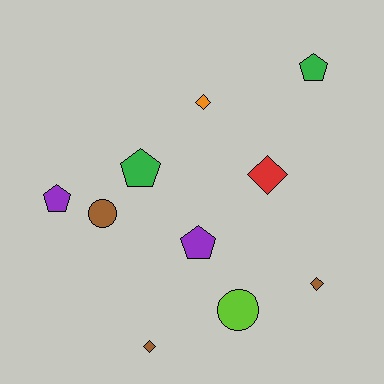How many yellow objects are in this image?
There are no yellow objects.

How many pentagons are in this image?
There are 4 pentagons.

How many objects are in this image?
There are 10 objects.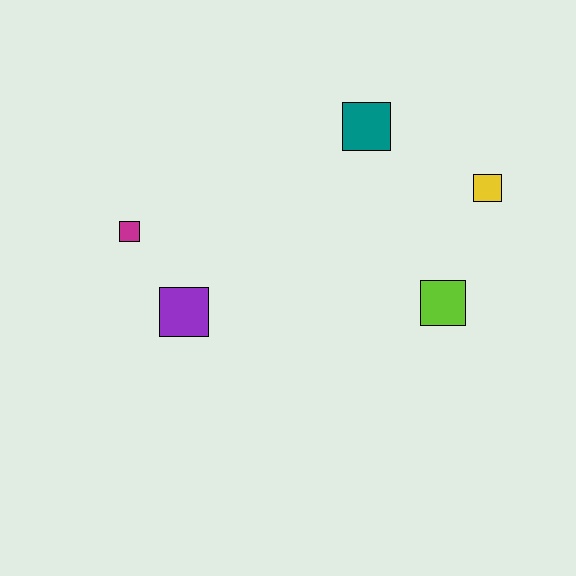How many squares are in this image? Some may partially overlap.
There are 5 squares.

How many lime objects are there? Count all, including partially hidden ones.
There is 1 lime object.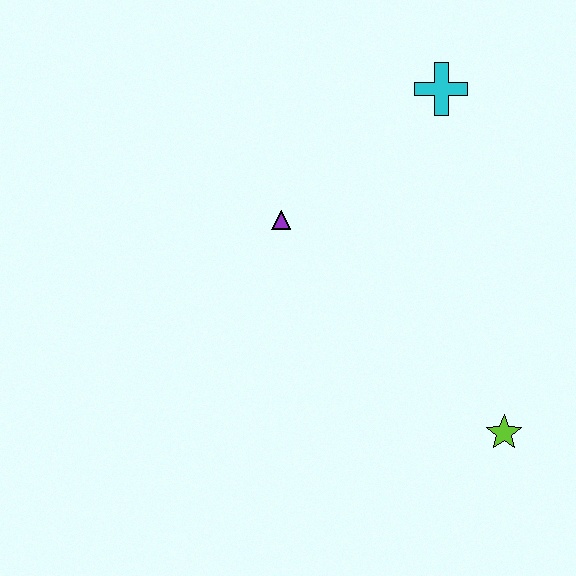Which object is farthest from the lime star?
The cyan cross is farthest from the lime star.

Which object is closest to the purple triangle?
The cyan cross is closest to the purple triangle.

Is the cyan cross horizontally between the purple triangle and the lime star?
Yes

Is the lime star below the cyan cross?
Yes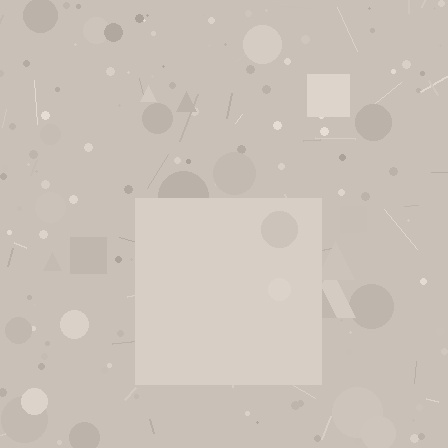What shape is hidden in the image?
A square is hidden in the image.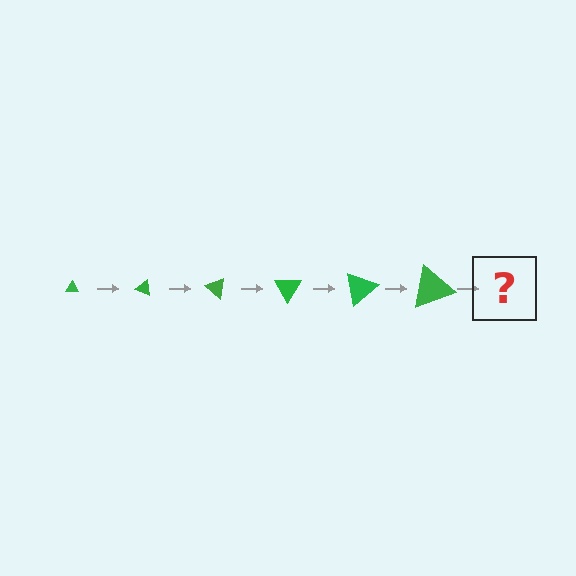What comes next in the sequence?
The next element should be a triangle, larger than the previous one and rotated 120 degrees from the start.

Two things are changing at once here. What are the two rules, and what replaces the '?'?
The two rules are that the triangle grows larger each step and it rotates 20 degrees each step. The '?' should be a triangle, larger than the previous one and rotated 120 degrees from the start.